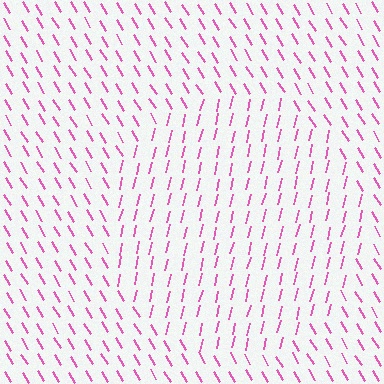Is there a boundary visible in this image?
Yes, there is a texture boundary formed by a change in line orientation.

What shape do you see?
I see a circle.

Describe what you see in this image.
The image is filled with small pink line segments. A circle region in the image has lines oriented differently from the surrounding lines, creating a visible texture boundary.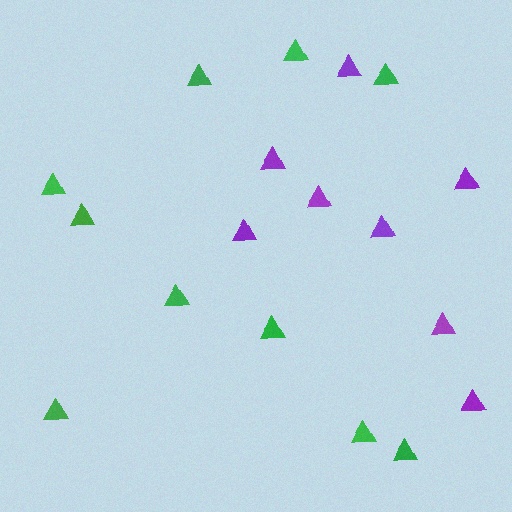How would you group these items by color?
There are 2 groups: one group of green triangles (10) and one group of purple triangles (8).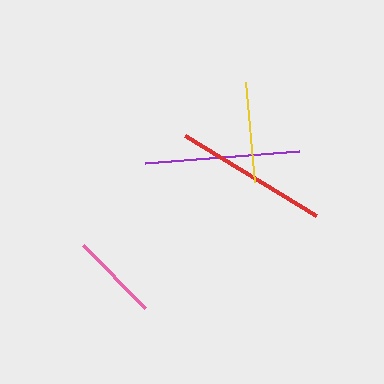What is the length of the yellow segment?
The yellow segment is approximately 101 pixels long.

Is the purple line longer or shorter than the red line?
The purple line is longer than the red line.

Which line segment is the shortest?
The pink line is the shortest at approximately 89 pixels.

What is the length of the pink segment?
The pink segment is approximately 89 pixels long.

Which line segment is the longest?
The purple line is the longest at approximately 154 pixels.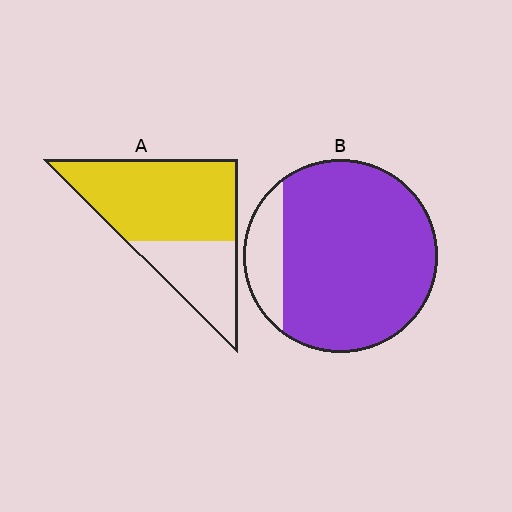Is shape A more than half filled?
Yes.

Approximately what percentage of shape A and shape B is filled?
A is approximately 65% and B is approximately 85%.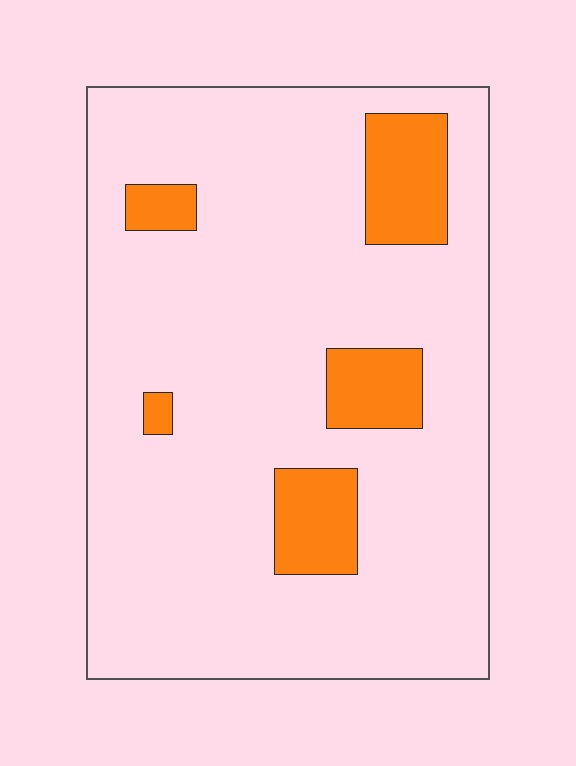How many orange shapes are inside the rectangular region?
5.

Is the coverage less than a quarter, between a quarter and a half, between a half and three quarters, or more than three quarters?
Less than a quarter.